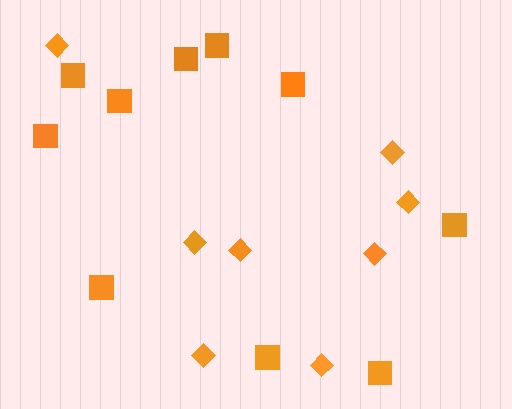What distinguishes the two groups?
There are 2 groups: one group of diamonds (8) and one group of squares (10).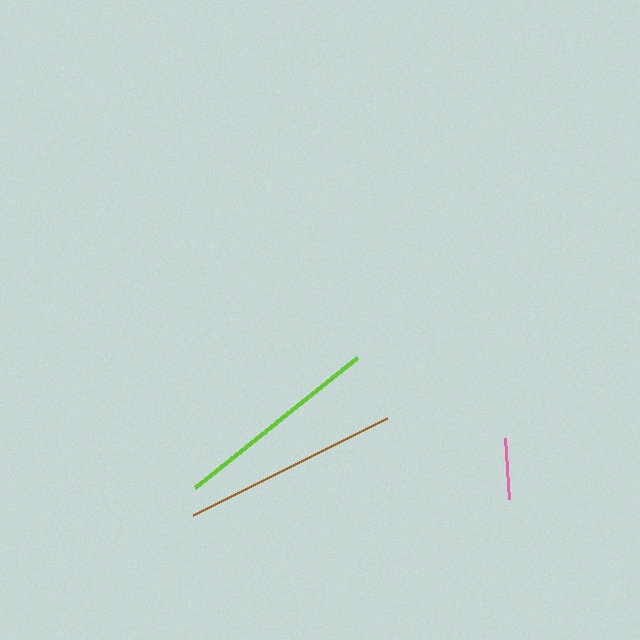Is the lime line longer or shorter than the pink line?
The lime line is longer than the pink line.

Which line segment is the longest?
The brown line is the longest at approximately 217 pixels.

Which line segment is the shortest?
The pink line is the shortest at approximately 62 pixels.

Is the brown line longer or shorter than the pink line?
The brown line is longer than the pink line.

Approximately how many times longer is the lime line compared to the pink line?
The lime line is approximately 3.4 times the length of the pink line.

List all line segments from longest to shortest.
From longest to shortest: brown, lime, pink.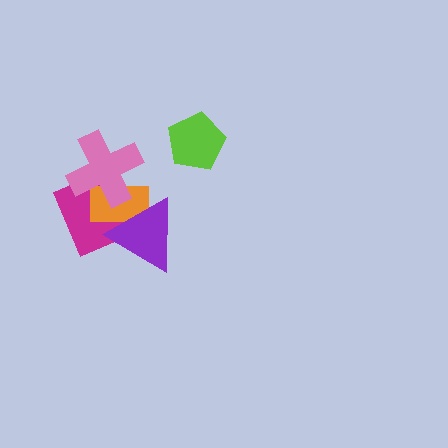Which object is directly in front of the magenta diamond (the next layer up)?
The orange rectangle is directly in front of the magenta diamond.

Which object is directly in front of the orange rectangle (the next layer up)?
The purple triangle is directly in front of the orange rectangle.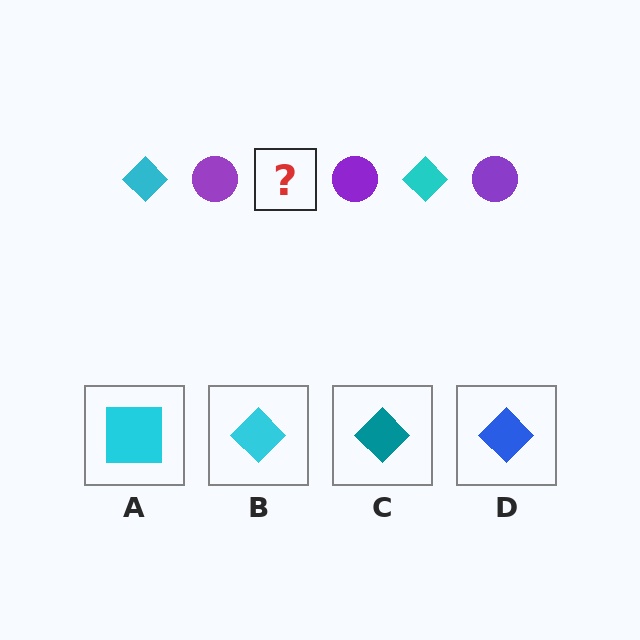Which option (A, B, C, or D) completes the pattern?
B.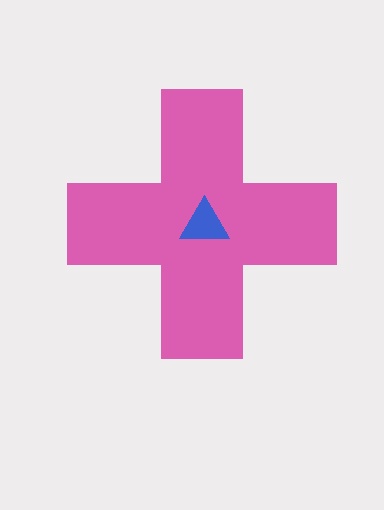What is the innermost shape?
The blue triangle.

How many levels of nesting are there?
2.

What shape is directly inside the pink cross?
The blue triangle.